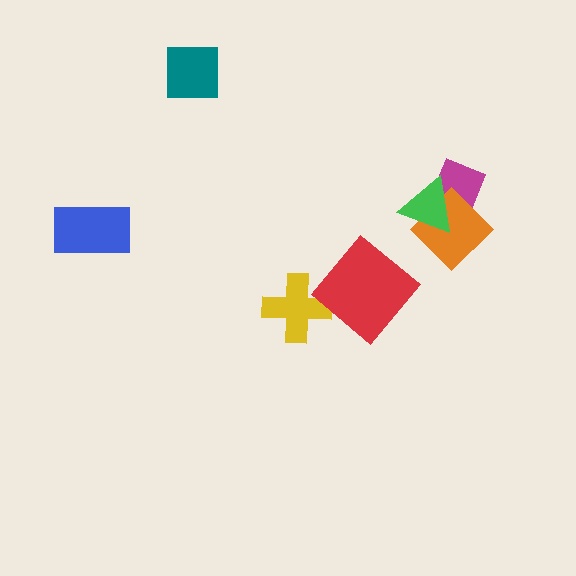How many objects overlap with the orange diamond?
2 objects overlap with the orange diamond.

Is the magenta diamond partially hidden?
Yes, it is partially covered by another shape.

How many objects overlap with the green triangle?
2 objects overlap with the green triangle.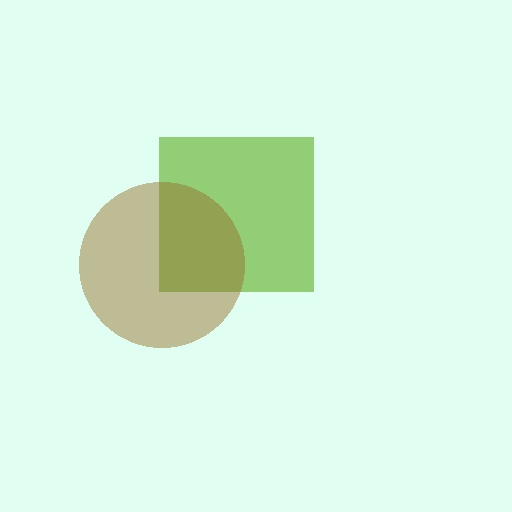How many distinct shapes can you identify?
There are 2 distinct shapes: a lime square, a brown circle.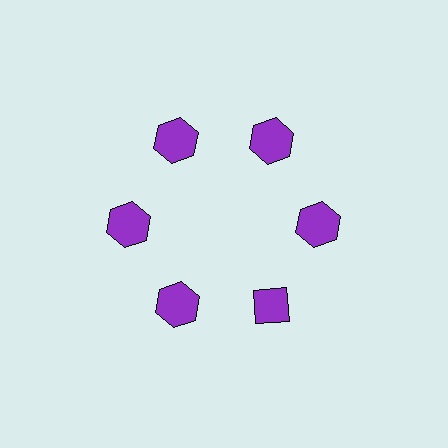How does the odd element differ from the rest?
It has a different shape: diamond instead of hexagon.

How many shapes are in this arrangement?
There are 6 shapes arranged in a ring pattern.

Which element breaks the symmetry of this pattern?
The purple diamond at roughly the 5 o'clock position breaks the symmetry. All other shapes are purple hexagons.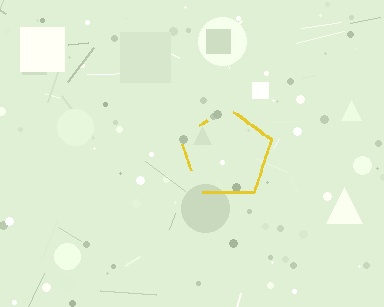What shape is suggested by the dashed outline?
The dashed outline suggests a pentagon.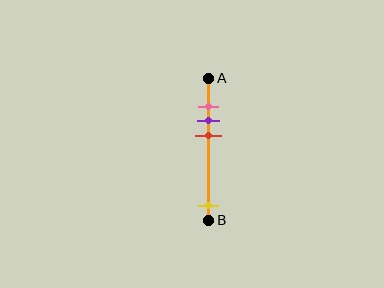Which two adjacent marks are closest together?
The pink and purple marks are the closest adjacent pair.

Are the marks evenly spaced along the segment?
No, the marks are not evenly spaced.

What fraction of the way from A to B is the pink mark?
The pink mark is approximately 20% (0.2) of the way from A to B.